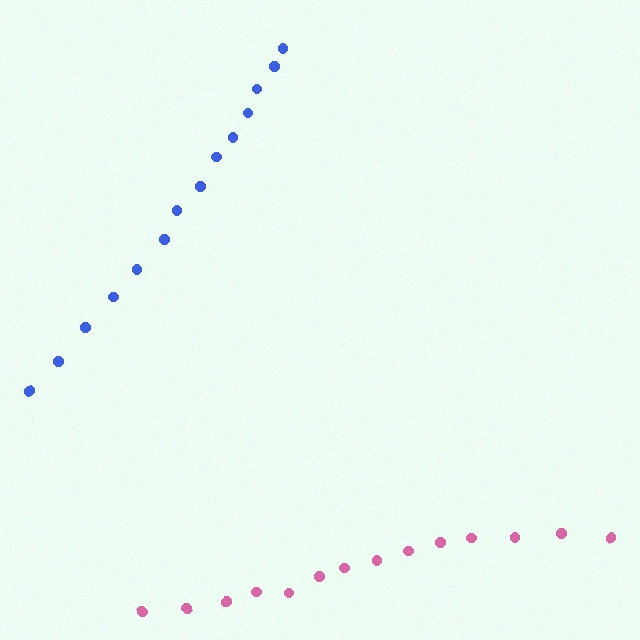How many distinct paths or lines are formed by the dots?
There are 2 distinct paths.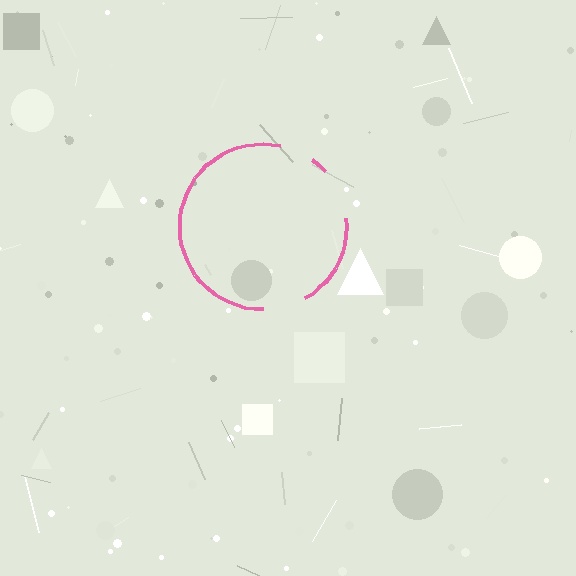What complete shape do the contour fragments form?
The contour fragments form a circle.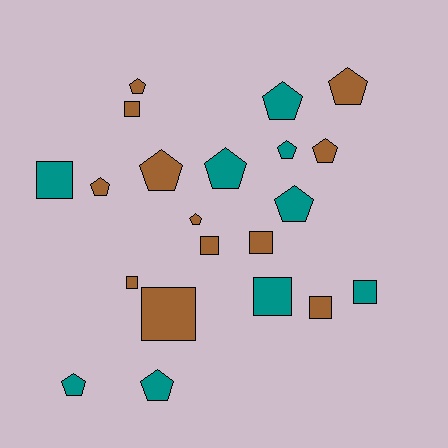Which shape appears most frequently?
Pentagon, with 12 objects.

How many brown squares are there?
There are 6 brown squares.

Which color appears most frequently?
Brown, with 12 objects.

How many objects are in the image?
There are 21 objects.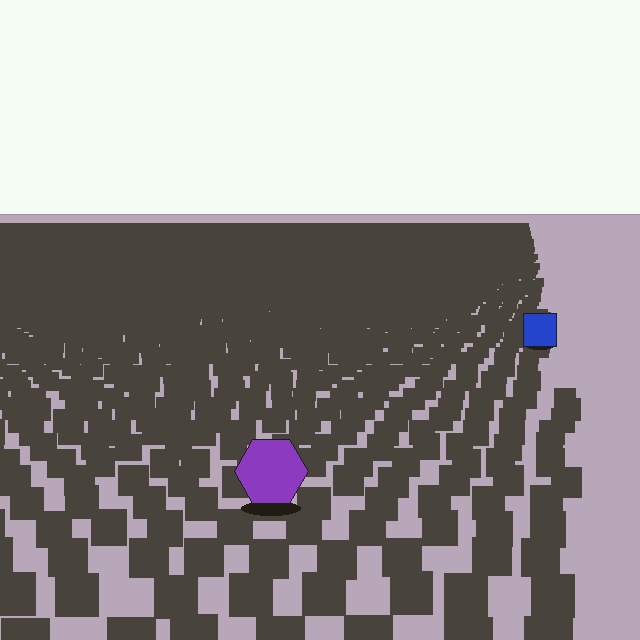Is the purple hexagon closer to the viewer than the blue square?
Yes. The purple hexagon is closer — you can tell from the texture gradient: the ground texture is coarser near it.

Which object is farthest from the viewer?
The blue square is farthest from the viewer. It appears smaller and the ground texture around it is denser.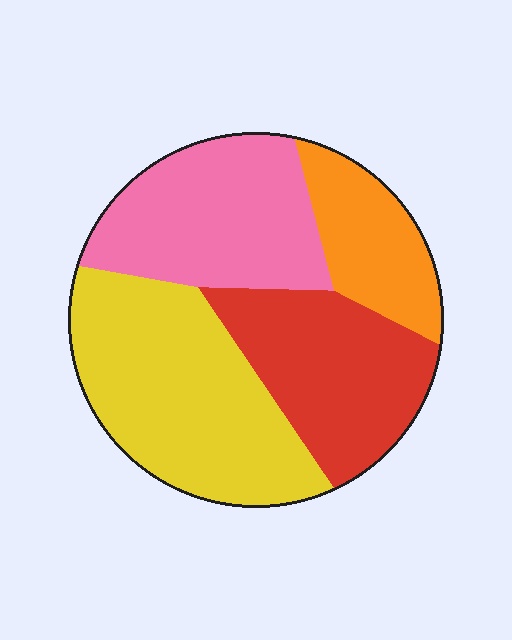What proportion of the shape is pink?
Pink takes up about one quarter (1/4) of the shape.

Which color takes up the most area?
Yellow, at roughly 35%.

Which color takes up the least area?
Orange, at roughly 15%.